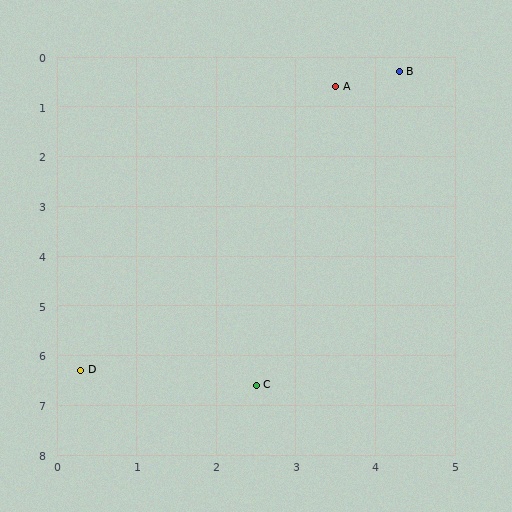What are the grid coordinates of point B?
Point B is at approximately (4.3, 0.3).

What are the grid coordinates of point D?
Point D is at approximately (0.3, 6.3).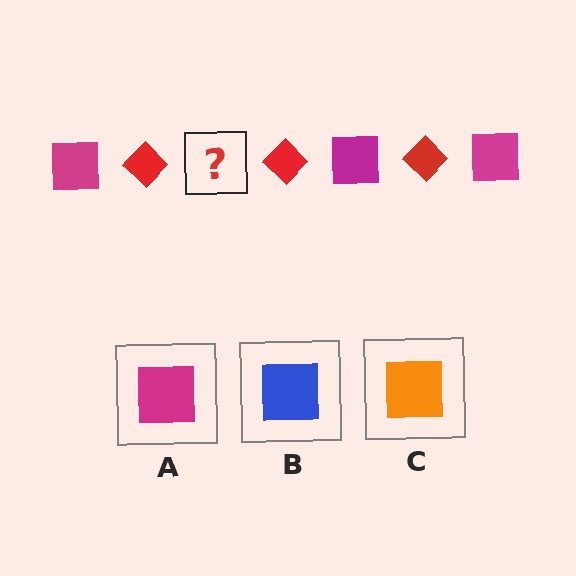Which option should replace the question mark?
Option A.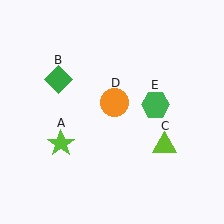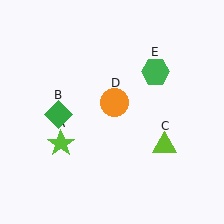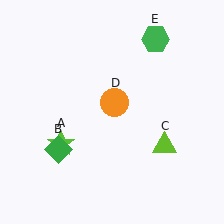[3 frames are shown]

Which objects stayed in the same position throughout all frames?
Lime star (object A) and lime triangle (object C) and orange circle (object D) remained stationary.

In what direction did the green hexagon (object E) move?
The green hexagon (object E) moved up.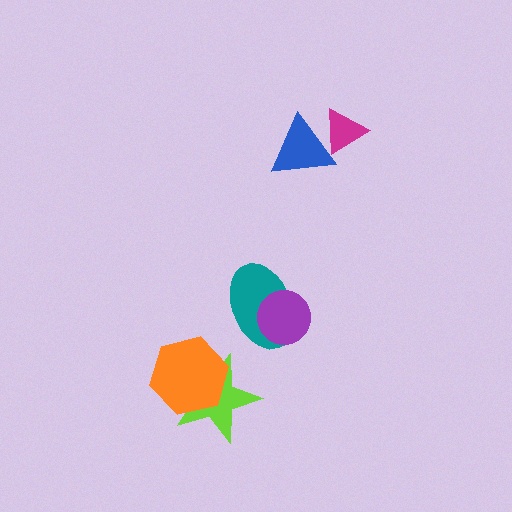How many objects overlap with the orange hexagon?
1 object overlaps with the orange hexagon.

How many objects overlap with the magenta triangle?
1 object overlaps with the magenta triangle.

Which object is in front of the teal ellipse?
The purple circle is in front of the teal ellipse.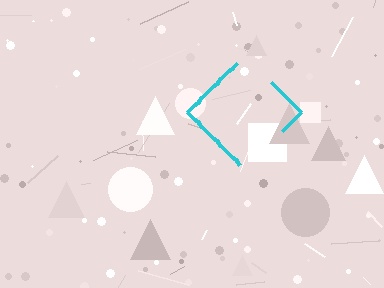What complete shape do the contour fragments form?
The contour fragments form a diamond.